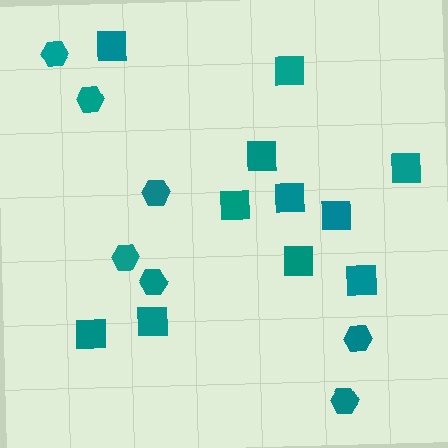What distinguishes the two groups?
There are 2 groups: one group of hexagons (7) and one group of squares (11).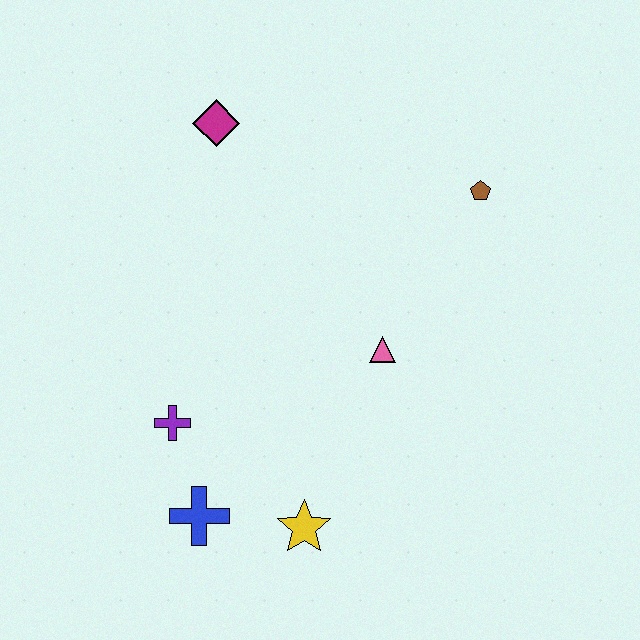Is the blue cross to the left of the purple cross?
No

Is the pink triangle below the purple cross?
No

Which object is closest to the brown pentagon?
The pink triangle is closest to the brown pentagon.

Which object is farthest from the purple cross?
The brown pentagon is farthest from the purple cross.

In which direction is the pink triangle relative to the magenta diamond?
The pink triangle is below the magenta diamond.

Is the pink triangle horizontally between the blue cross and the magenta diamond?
No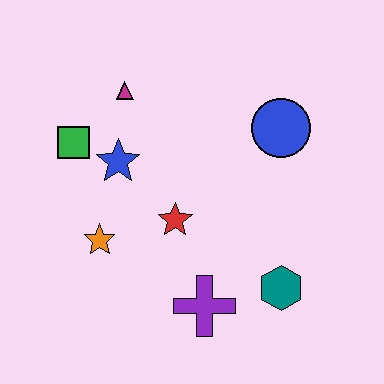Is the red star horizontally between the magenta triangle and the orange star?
No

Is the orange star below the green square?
Yes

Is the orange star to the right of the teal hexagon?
No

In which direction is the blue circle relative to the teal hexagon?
The blue circle is above the teal hexagon.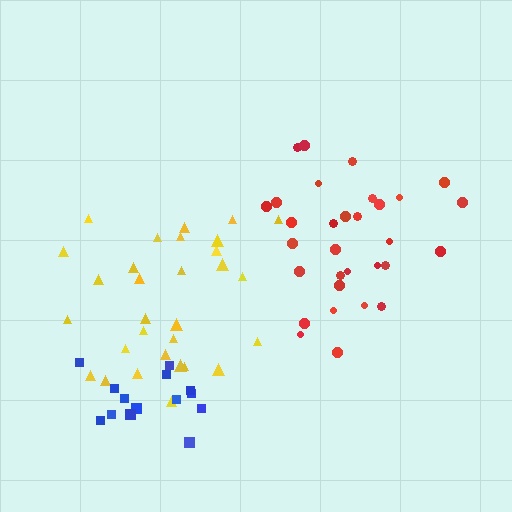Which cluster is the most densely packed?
Red.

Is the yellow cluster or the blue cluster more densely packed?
Blue.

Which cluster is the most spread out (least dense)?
Yellow.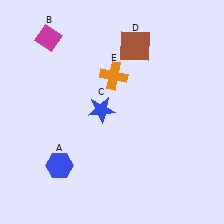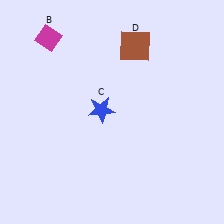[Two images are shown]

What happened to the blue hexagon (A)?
The blue hexagon (A) was removed in Image 2. It was in the bottom-left area of Image 1.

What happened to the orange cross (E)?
The orange cross (E) was removed in Image 2. It was in the top-right area of Image 1.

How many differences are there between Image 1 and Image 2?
There are 2 differences between the two images.